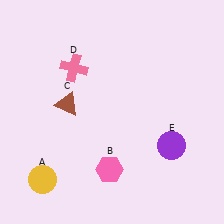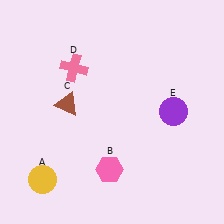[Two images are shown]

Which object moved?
The purple circle (E) moved up.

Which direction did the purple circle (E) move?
The purple circle (E) moved up.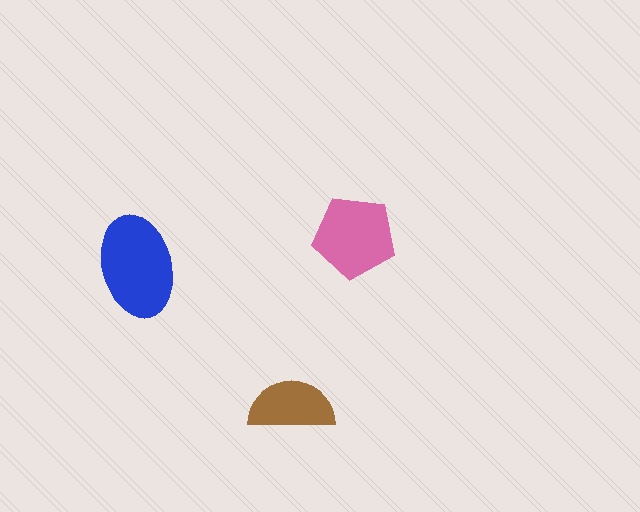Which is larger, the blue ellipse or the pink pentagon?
The blue ellipse.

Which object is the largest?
The blue ellipse.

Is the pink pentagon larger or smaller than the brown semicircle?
Larger.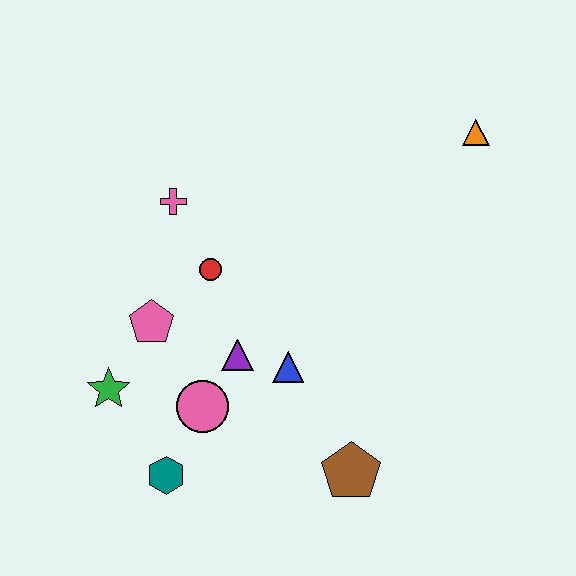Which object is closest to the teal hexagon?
The pink circle is closest to the teal hexagon.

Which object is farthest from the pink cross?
The brown pentagon is farthest from the pink cross.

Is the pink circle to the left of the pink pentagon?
No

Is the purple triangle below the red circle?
Yes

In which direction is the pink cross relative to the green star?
The pink cross is above the green star.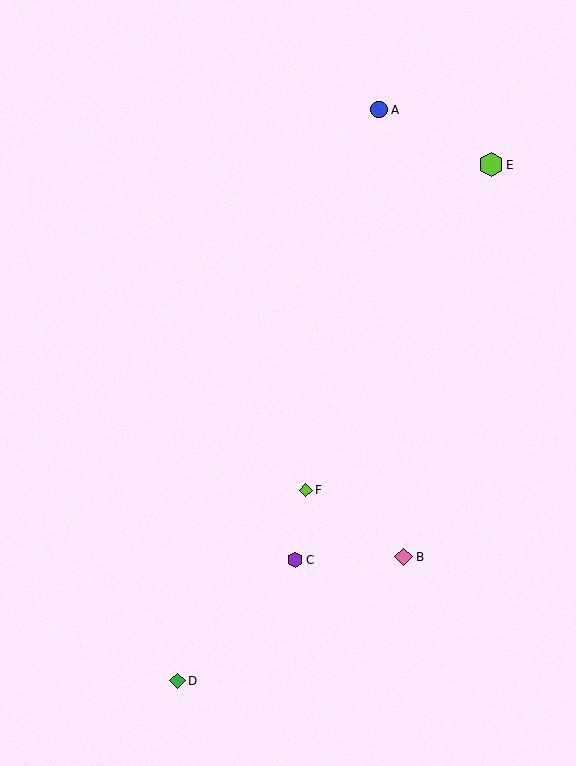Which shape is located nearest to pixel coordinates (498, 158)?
The lime hexagon (labeled E) at (491, 165) is nearest to that location.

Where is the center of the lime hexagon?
The center of the lime hexagon is at (491, 165).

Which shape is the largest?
The lime hexagon (labeled E) is the largest.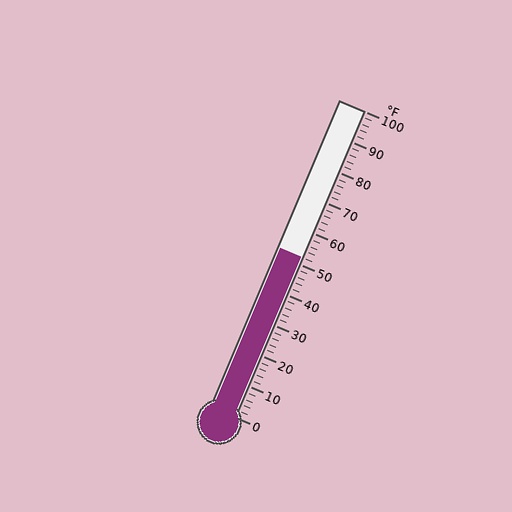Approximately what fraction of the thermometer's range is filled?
The thermometer is filled to approximately 50% of its range.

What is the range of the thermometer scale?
The thermometer scale ranges from 0°F to 100°F.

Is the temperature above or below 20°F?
The temperature is above 20°F.